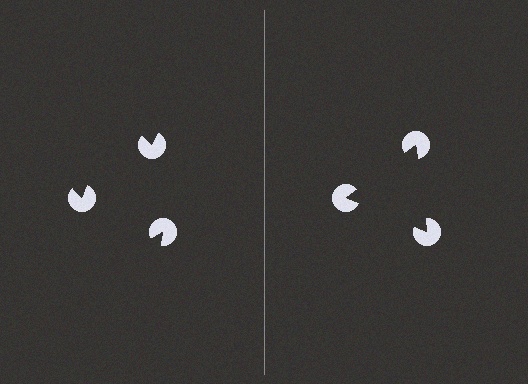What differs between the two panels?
The pac-man discs are positioned identically on both sides; only the wedge orientations differ. On the right they align to a triangle; on the left they are misaligned.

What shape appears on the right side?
An illusory triangle.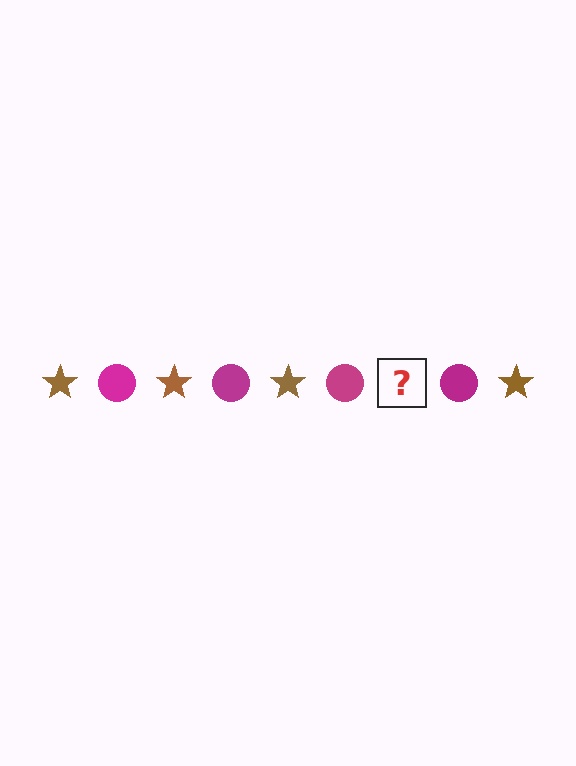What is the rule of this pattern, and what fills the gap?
The rule is that the pattern alternates between brown star and magenta circle. The gap should be filled with a brown star.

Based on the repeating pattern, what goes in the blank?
The blank should be a brown star.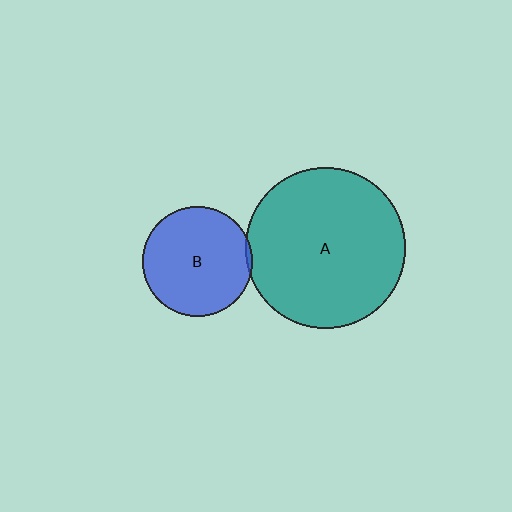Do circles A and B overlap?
Yes.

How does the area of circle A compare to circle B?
Approximately 2.1 times.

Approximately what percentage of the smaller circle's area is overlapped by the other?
Approximately 5%.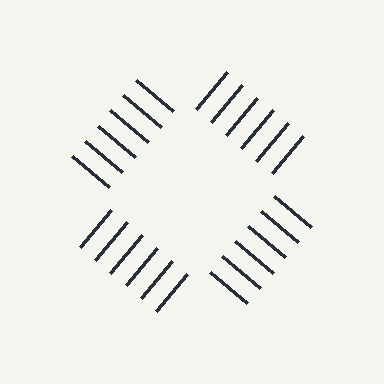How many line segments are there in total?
24 — 6 along each of the 4 edges.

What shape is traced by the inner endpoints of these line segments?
An illusory square — the line segments terminate on its edges but no continuous stroke is drawn.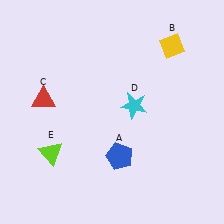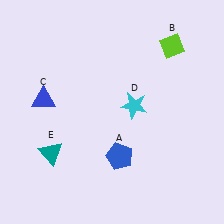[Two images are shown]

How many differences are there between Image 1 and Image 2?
There are 3 differences between the two images.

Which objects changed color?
B changed from yellow to lime. C changed from red to blue. E changed from lime to teal.